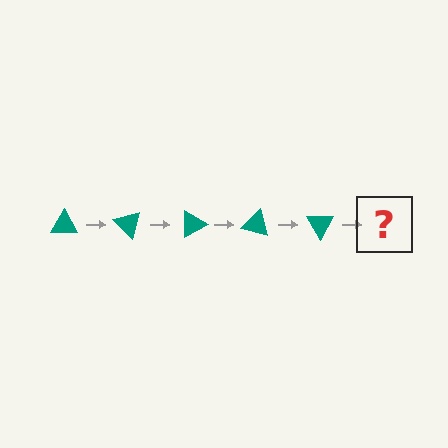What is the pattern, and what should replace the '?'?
The pattern is that the triangle rotates 45 degrees each step. The '?' should be a teal triangle rotated 225 degrees.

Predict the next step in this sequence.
The next step is a teal triangle rotated 225 degrees.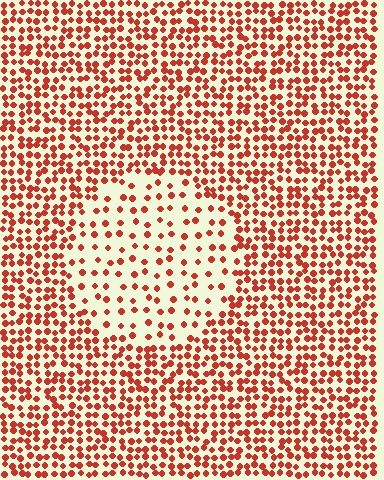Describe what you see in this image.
The image contains small red elements arranged at two different densities. A circle-shaped region is visible where the elements are less densely packed than the surrounding area.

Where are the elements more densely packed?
The elements are more densely packed outside the circle boundary.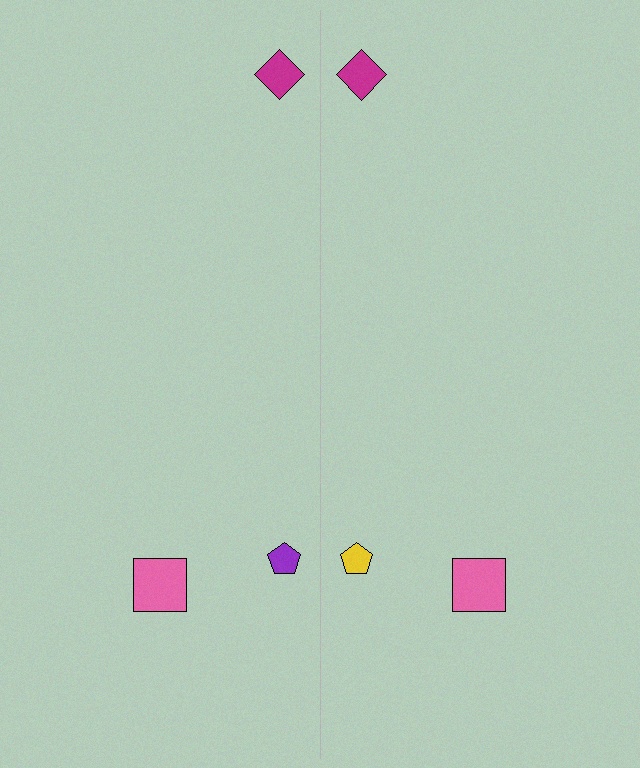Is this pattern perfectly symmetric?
No, the pattern is not perfectly symmetric. The yellow pentagon on the right side breaks the symmetry — its mirror counterpart is purple.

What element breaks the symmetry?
The yellow pentagon on the right side breaks the symmetry — its mirror counterpart is purple.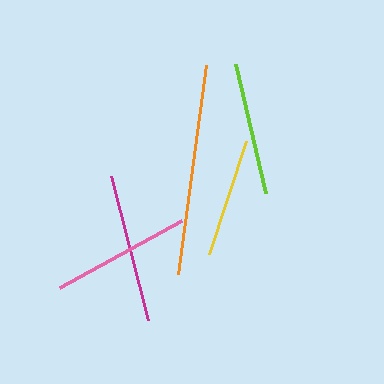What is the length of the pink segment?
The pink segment is approximately 140 pixels long.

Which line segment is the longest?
The orange line is the longest at approximately 211 pixels.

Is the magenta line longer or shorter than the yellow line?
The magenta line is longer than the yellow line.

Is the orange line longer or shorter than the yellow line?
The orange line is longer than the yellow line.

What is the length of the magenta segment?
The magenta segment is approximately 149 pixels long.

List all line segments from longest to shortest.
From longest to shortest: orange, magenta, pink, lime, yellow.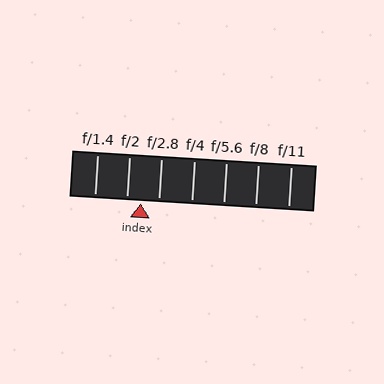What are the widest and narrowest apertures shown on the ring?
The widest aperture shown is f/1.4 and the narrowest is f/11.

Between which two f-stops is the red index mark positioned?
The index mark is between f/2 and f/2.8.